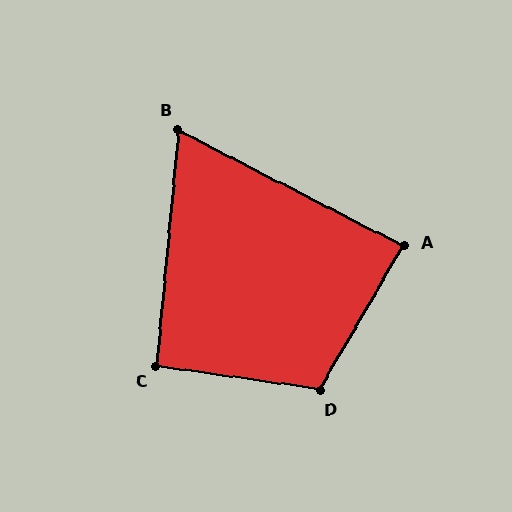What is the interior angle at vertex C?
Approximately 93 degrees (approximately right).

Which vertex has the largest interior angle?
D, at approximately 112 degrees.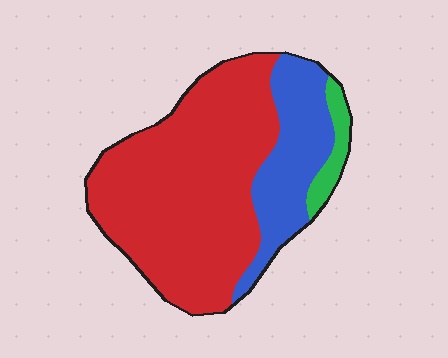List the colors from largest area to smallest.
From largest to smallest: red, blue, green.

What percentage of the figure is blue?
Blue takes up between a sixth and a third of the figure.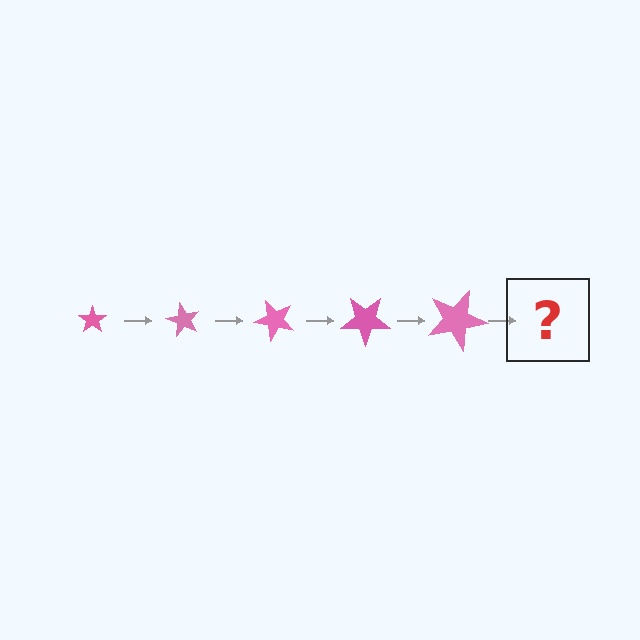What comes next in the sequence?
The next element should be a star, larger than the previous one and rotated 300 degrees from the start.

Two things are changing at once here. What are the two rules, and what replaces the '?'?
The two rules are that the star grows larger each step and it rotates 60 degrees each step. The '?' should be a star, larger than the previous one and rotated 300 degrees from the start.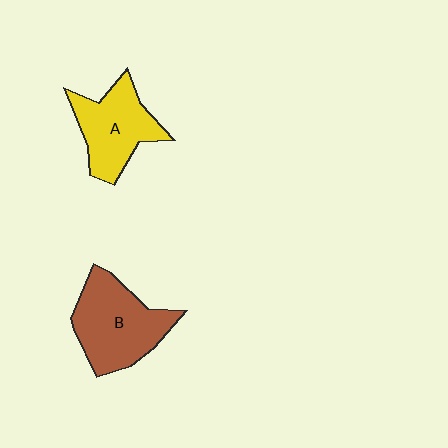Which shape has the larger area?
Shape B (brown).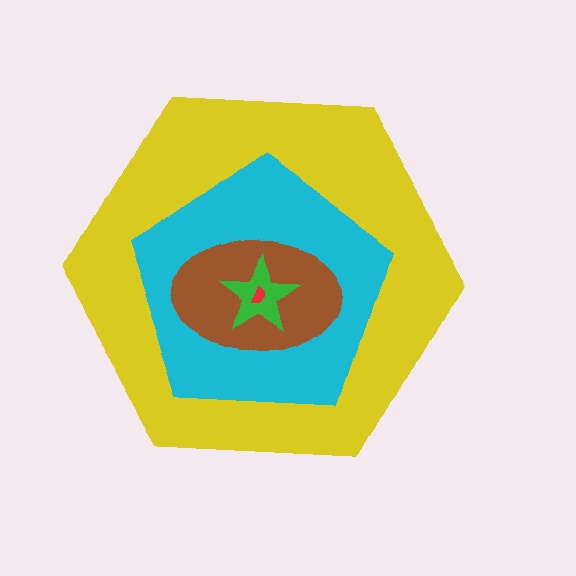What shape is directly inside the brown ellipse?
The green star.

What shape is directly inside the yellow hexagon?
The cyan pentagon.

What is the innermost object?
The red semicircle.